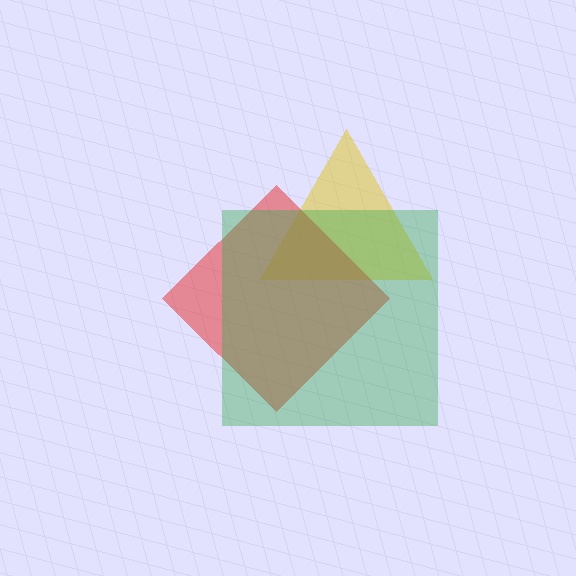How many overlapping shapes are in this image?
There are 3 overlapping shapes in the image.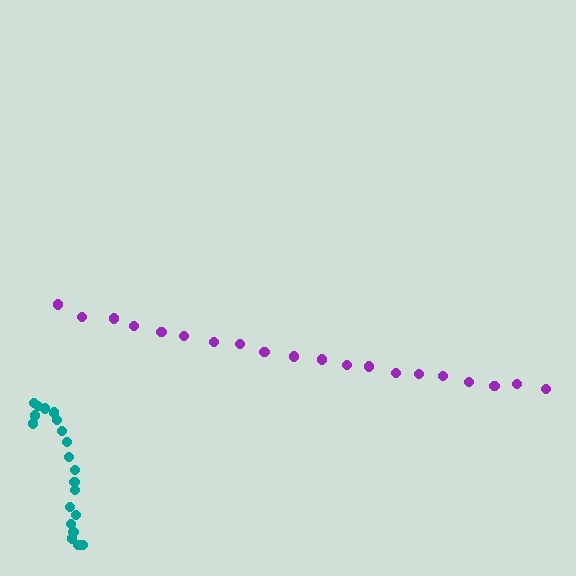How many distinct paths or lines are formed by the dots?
There are 2 distinct paths.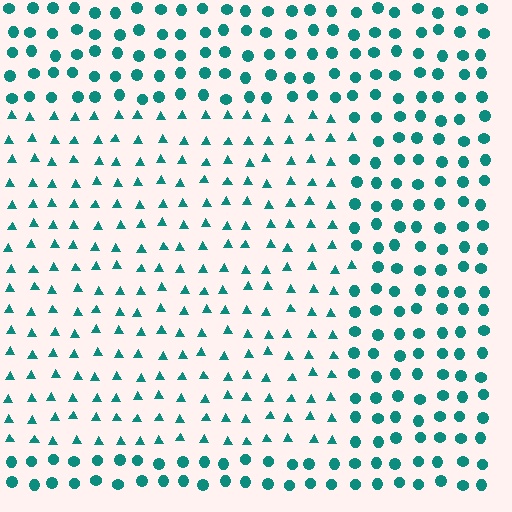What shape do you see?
I see a rectangle.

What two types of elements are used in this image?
The image uses triangles inside the rectangle region and circles outside it.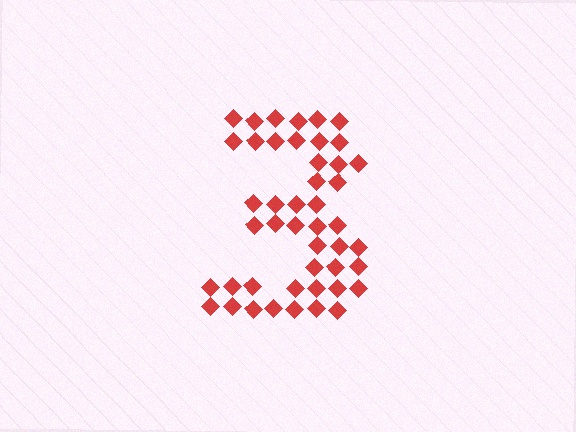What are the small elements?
The small elements are diamonds.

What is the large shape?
The large shape is the digit 3.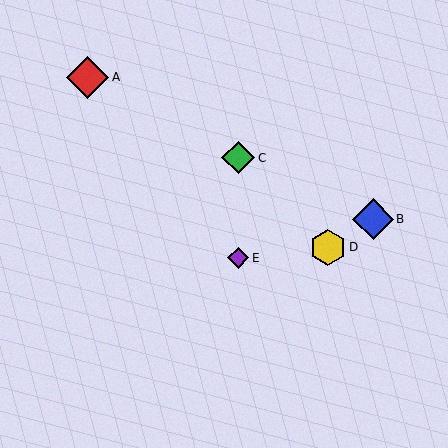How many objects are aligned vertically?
2 objects (C, E) are aligned vertically.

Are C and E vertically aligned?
Yes, both are at x≈238.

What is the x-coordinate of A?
Object A is at x≈88.